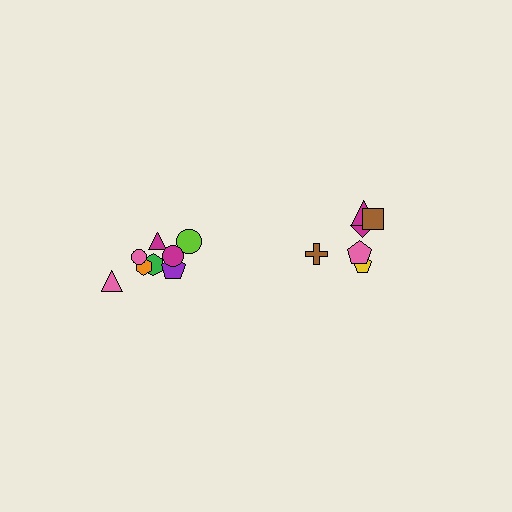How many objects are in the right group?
There are 6 objects.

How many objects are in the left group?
There are 8 objects.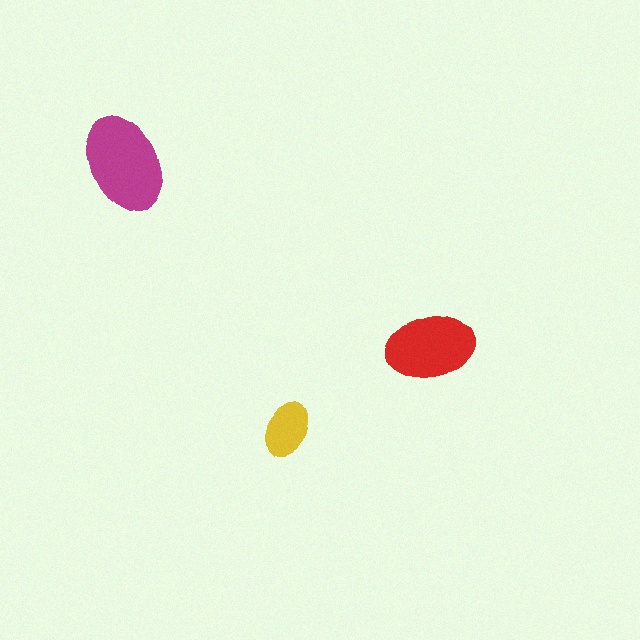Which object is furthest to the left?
The magenta ellipse is leftmost.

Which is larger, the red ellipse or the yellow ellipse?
The red one.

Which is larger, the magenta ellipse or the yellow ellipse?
The magenta one.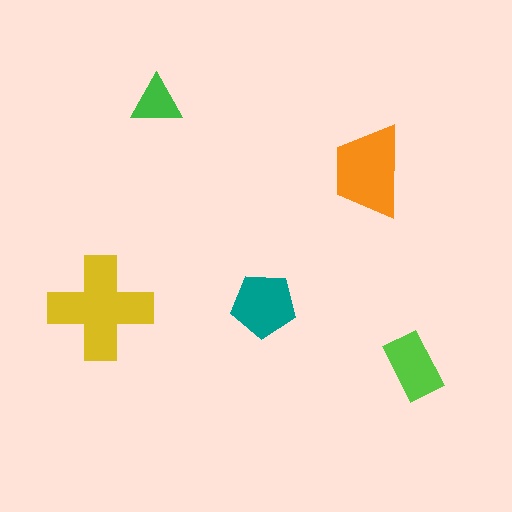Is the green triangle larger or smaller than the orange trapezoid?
Smaller.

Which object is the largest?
The yellow cross.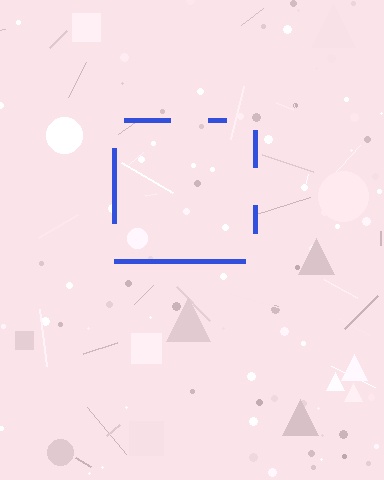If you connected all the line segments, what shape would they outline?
They would outline a square.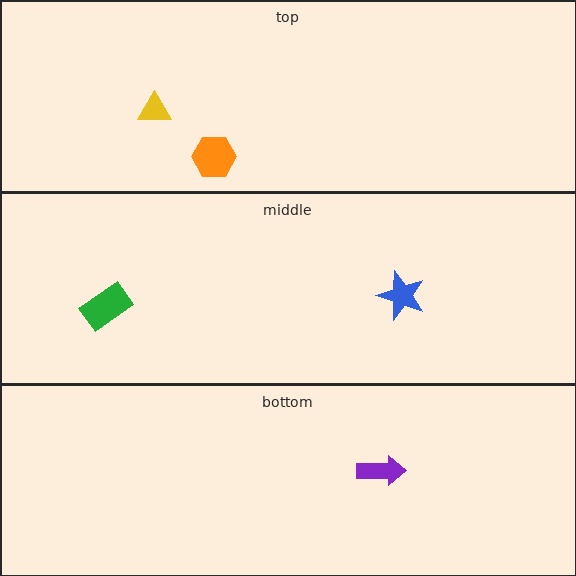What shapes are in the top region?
The orange hexagon, the yellow triangle.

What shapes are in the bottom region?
The purple arrow.